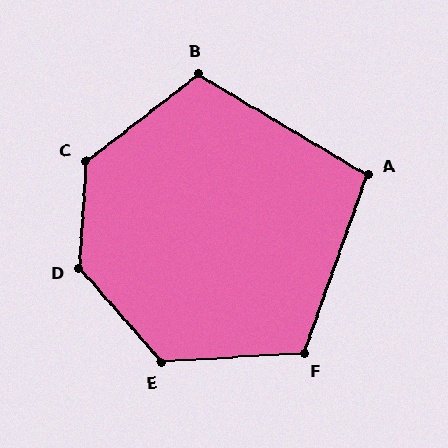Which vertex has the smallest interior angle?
A, at approximately 101 degrees.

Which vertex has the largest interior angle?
D, at approximately 135 degrees.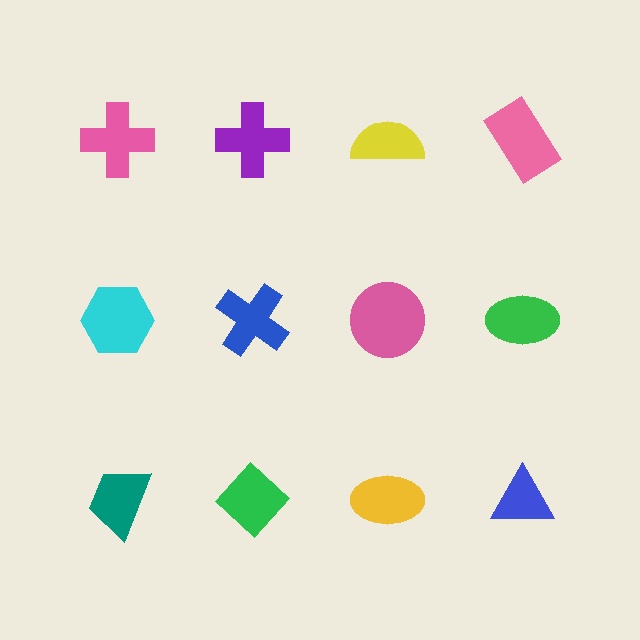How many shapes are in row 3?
4 shapes.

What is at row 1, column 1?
A pink cross.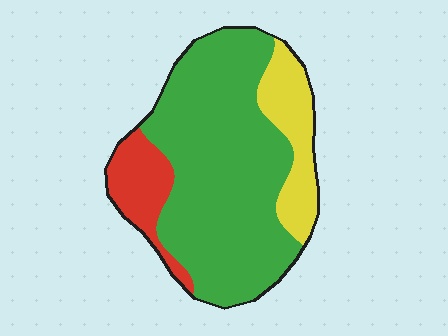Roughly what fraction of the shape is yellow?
Yellow covers around 15% of the shape.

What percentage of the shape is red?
Red takes up about one eighth (1/8) of the shape.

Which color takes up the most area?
Green, at roughly 70%.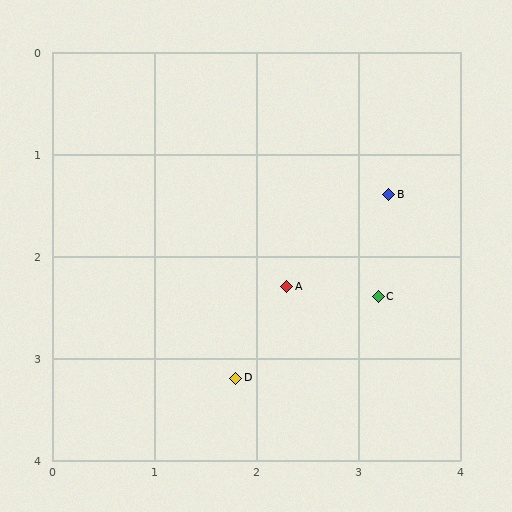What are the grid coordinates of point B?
Point B is at approximately (3.3, 1.4).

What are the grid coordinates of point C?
Point C is at approximately (3.2, 2.4).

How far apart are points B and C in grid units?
Points B and C are about 1.0 grid units apart.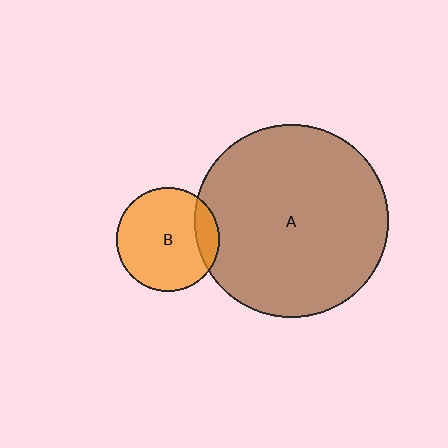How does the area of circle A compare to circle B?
Approximately 3.5 times.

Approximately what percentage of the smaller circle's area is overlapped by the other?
Approximately 15%.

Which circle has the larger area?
Circle A (brown).